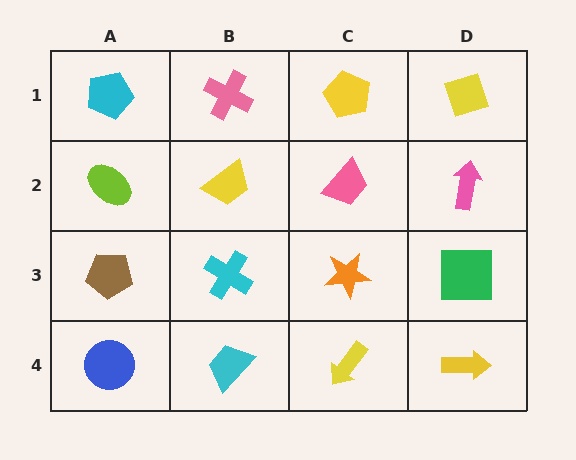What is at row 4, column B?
A cyan trapezoid.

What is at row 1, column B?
A pink cross.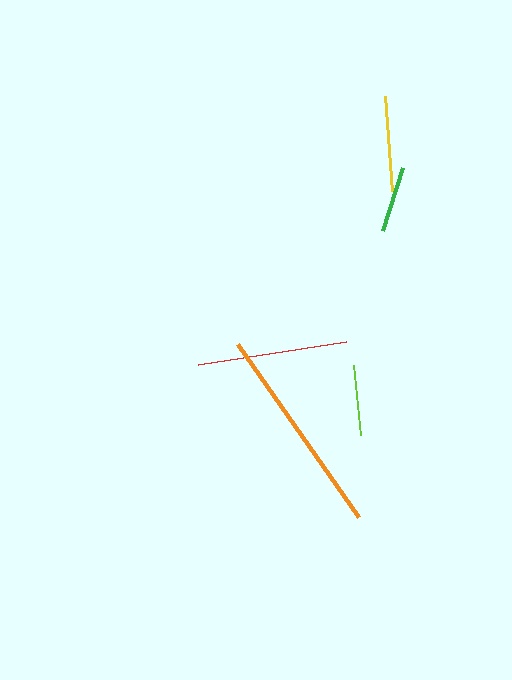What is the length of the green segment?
The green segment is approximately 66 pixels long.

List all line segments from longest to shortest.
From longest to shortest: orange, red, yellow, lime, green.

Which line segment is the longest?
The orange line is the longest at approximately 211 pixels.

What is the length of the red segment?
The red segment is approximately 150 pixels long.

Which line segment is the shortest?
The green line is the shortest at approximately 66 pixels.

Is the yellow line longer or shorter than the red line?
The red line is longer than the yellow line.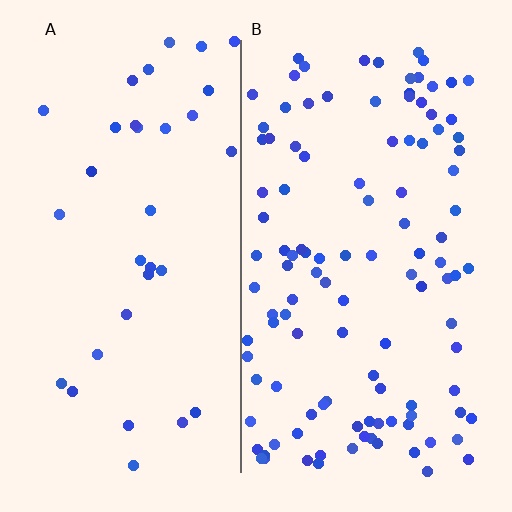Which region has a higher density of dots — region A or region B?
B (the right).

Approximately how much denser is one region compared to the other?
Approximately 3.3× — region B over region A.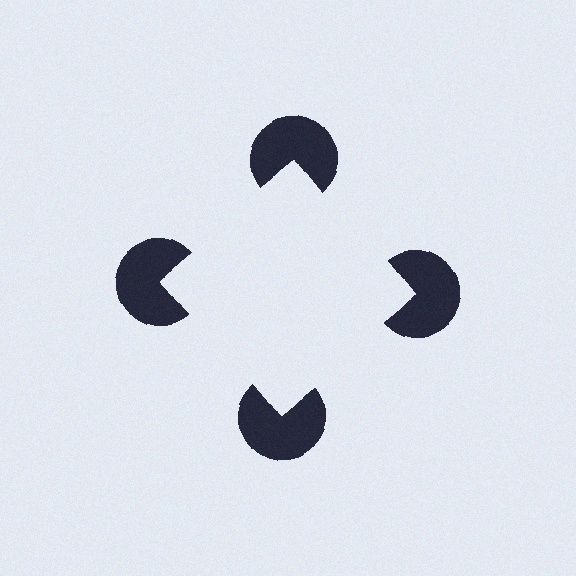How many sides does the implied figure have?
4 sides.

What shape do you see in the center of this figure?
An illusory square — its edges are inferred from the aligned wedge cuts in the pac-man discs, not physically drawn.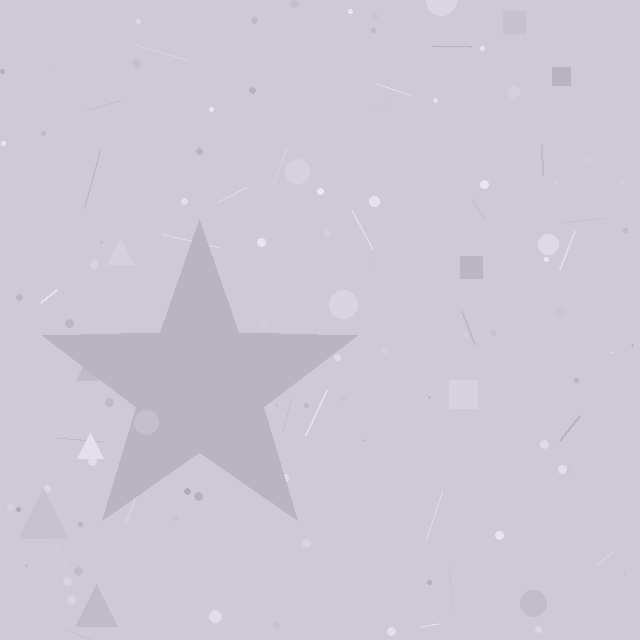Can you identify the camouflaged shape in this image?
The camouflaged shape is a star.